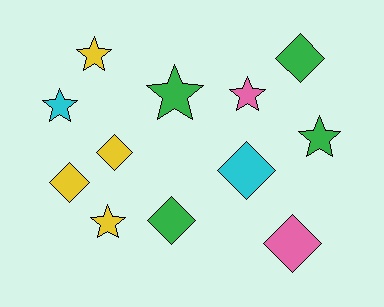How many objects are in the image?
There are 12 objects.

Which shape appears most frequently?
Star, with 6 objects.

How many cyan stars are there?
There is 1 cyan star.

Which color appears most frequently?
Yellow, with 4 objects.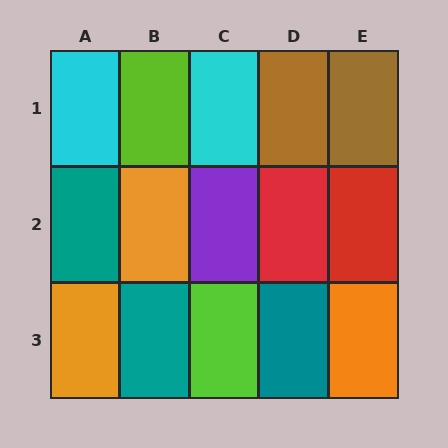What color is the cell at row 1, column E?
Brown.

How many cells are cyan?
2 cells are cyan.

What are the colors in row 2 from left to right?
Teal, orange, purple, red, red.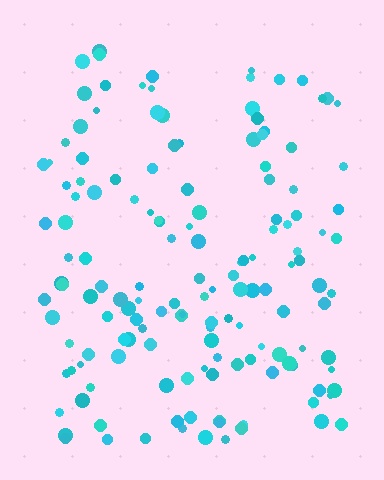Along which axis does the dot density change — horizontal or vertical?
Vertical.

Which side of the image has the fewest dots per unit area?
The top.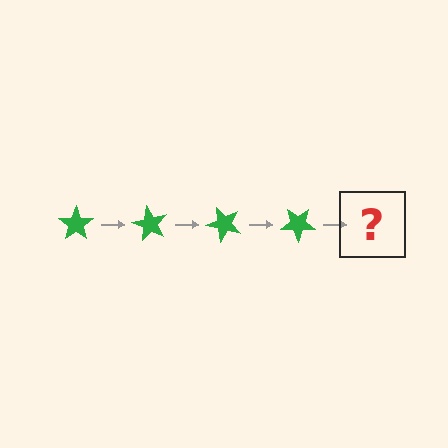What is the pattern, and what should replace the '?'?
The pattern is that the star rotates 60 degrees each step. The '?' should be a green star rotated 240 degrees.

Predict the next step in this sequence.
The next step is a green star rotated 240 degrees.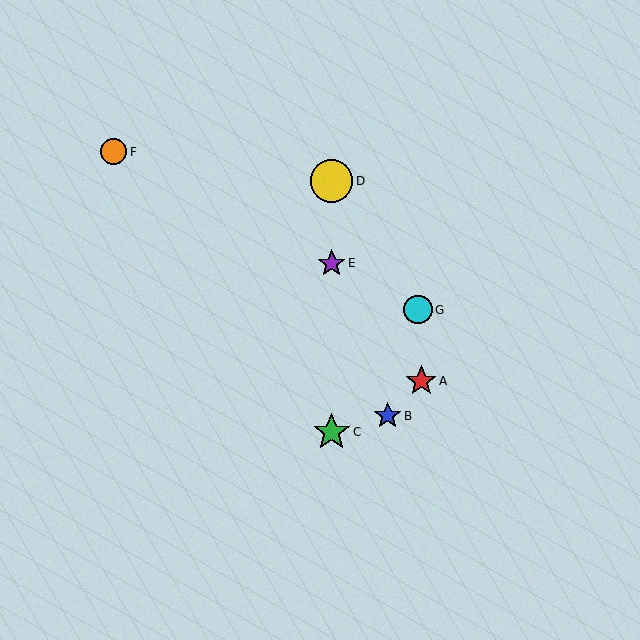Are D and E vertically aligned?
Yes, both are at x≈332.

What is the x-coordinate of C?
Object C is at x≈332.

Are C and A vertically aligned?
No, C is at x≈332 and A is at x≈421.